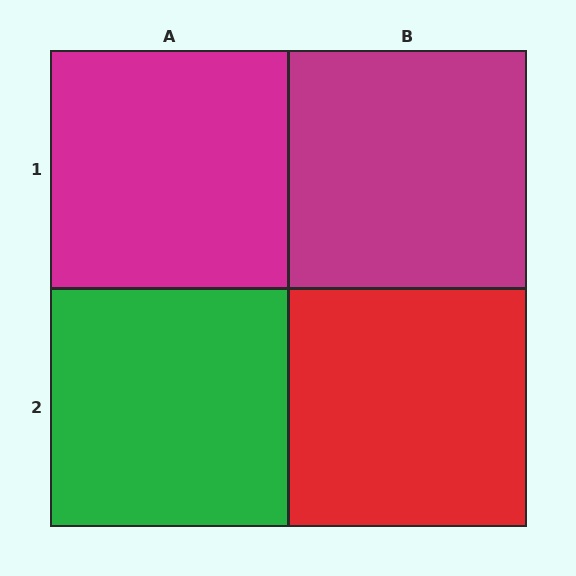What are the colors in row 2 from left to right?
Green, red.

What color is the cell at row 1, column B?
Magenta.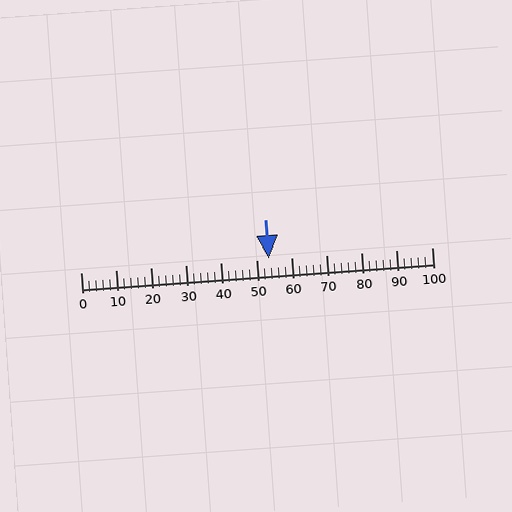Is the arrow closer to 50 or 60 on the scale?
The arrow is closer to 50.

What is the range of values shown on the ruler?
The ruler shows values from 0 to 100.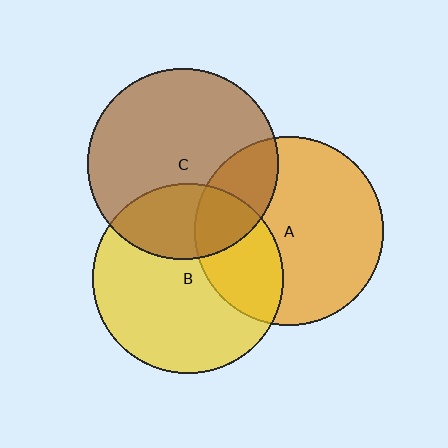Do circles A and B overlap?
Yes.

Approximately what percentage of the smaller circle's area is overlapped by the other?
Approximately 30%.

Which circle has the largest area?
Circle C (brown).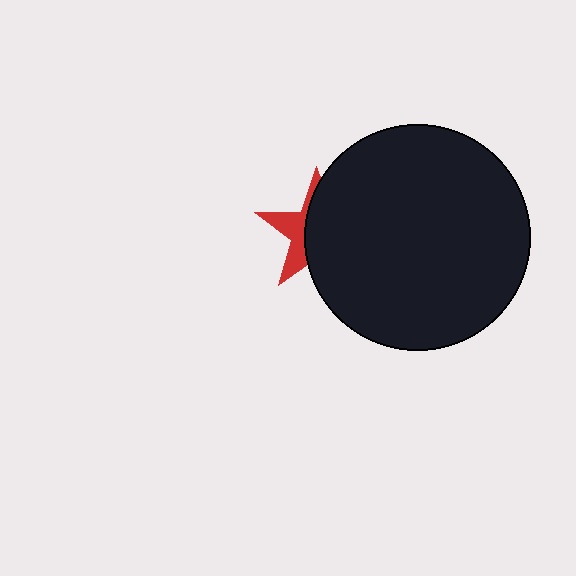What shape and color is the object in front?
The object in front is a black circle.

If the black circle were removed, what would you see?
You would see the complete red star.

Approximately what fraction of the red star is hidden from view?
Roughly 64% of the red star is hidden behind the black circle.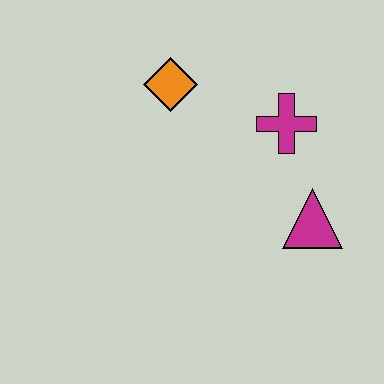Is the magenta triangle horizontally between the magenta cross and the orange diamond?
No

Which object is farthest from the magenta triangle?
The orange diamond is farthest from the magenta triangle.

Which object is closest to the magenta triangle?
The magenta cross is closest to the magenta triangle.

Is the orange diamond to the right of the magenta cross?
No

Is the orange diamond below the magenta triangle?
No